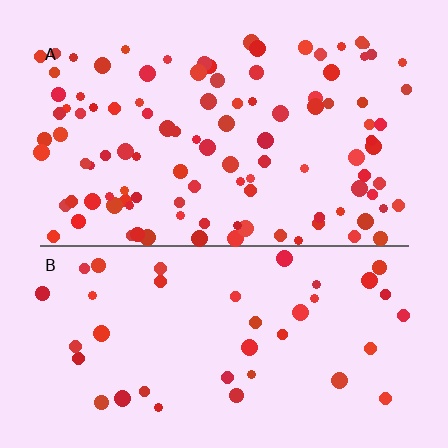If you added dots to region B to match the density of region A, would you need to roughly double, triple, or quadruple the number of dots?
Approximately triple.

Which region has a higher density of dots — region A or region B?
A (the top).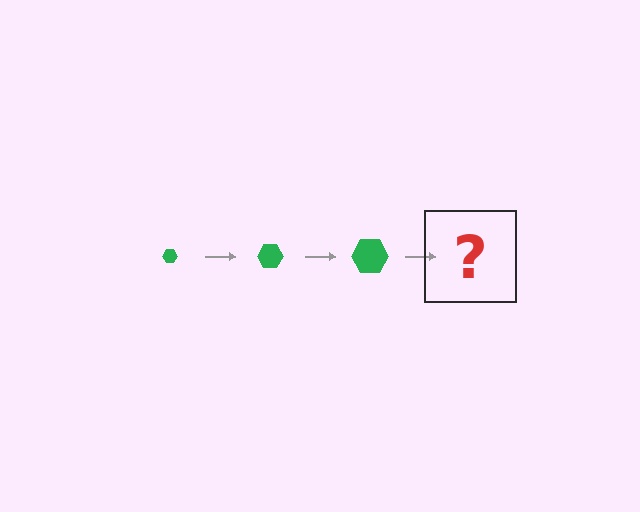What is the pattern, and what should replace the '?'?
The pattern is that the hexagon gets progressively larger each step. The '?' should be a green hexagon, larger than the previous one.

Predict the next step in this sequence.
The next step is a green hexagon, larger than the previous one.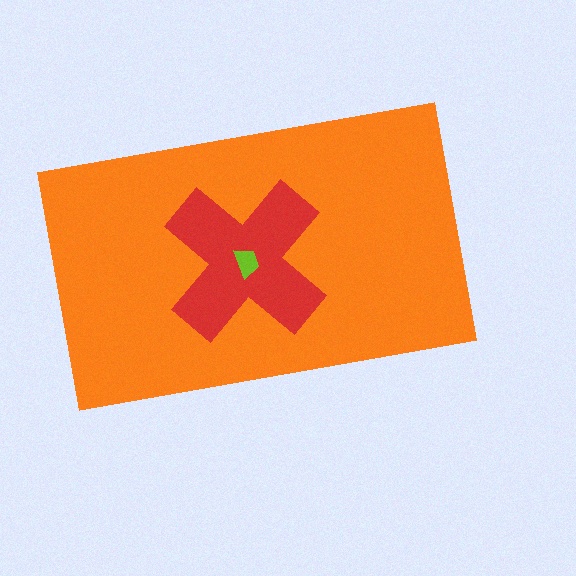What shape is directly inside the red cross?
The lime trapezoid.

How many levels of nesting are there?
3.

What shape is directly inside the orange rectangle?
The red cross.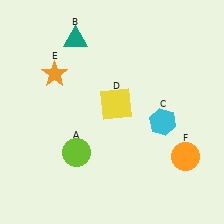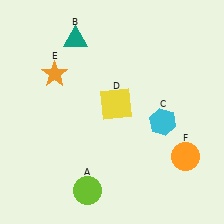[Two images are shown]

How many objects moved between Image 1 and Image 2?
1 object moved between the two images.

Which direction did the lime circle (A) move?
The lime circle (A) moved down.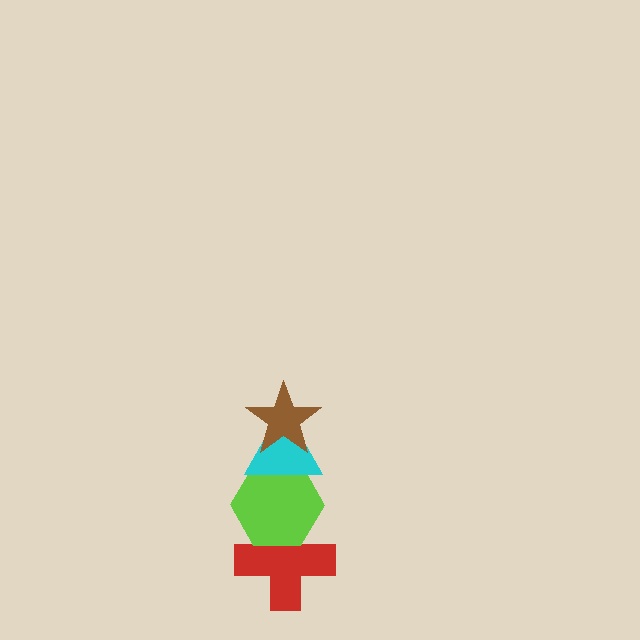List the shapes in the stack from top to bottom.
From top to bottom: the brown star, the cyan triangle, the lime hexagon, the red cross.